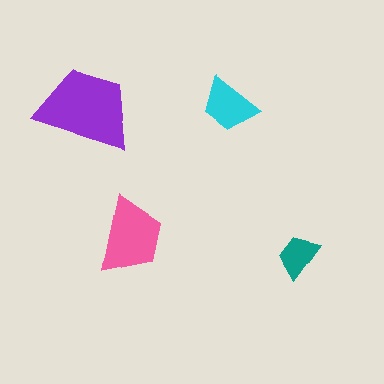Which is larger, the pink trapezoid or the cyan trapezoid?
The pink one.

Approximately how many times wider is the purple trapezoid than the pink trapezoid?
About 1.5 times wider.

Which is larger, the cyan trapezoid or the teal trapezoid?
The cyan one.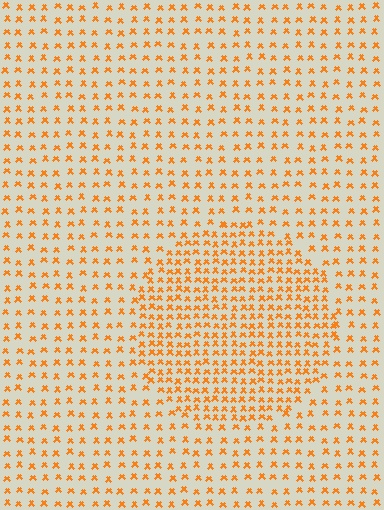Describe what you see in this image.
The image contains small orange elements arranged at two different densities. A circle-shaped region is visible where the elements are more densely packed than the surrounding area.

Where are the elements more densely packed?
The elements are more densely packed inside the circle boundary.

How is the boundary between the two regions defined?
The boundary is defined by a change in element density (approximately 1.9x ratio). All elements are the same color, size, and shape.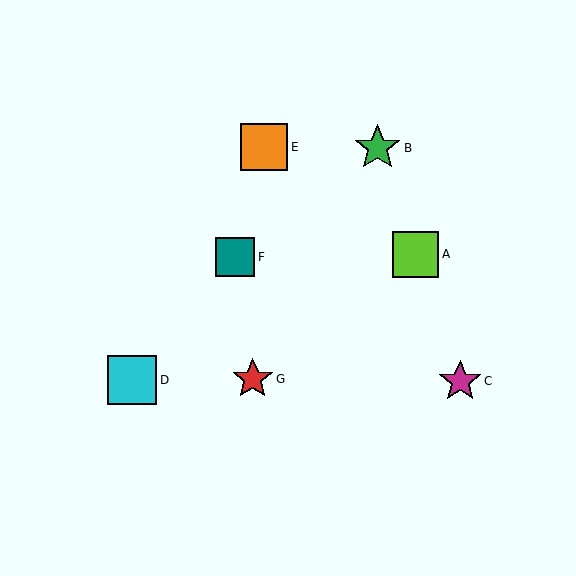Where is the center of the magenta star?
The center of the magenta star is at (460, 381).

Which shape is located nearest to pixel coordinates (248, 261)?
The teal square (labeled F) at (235, 257) is nearest to that location.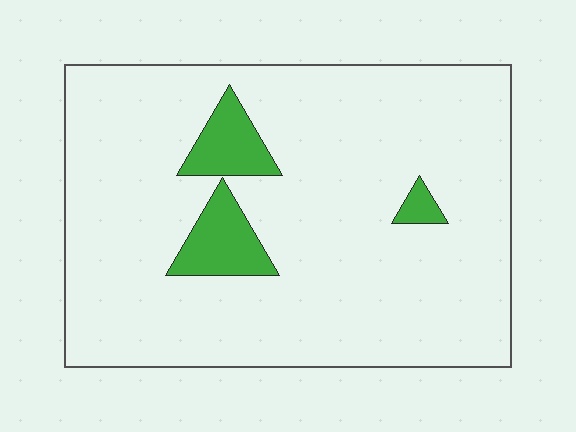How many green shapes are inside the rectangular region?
3.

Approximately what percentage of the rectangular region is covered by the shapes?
Approximately 10%.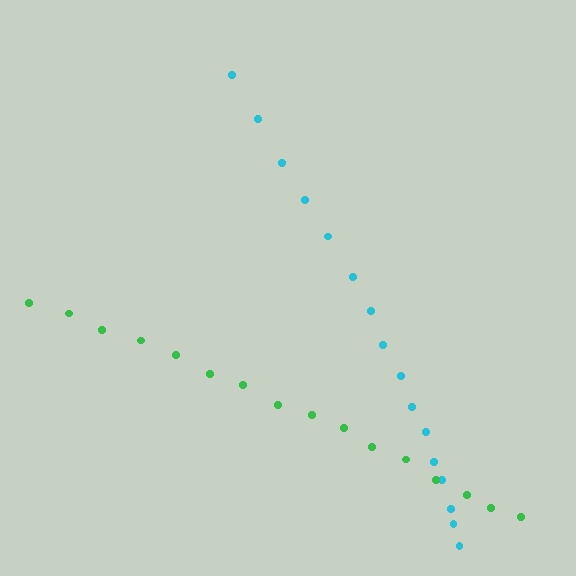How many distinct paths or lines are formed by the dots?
There are 2 distinct paths.